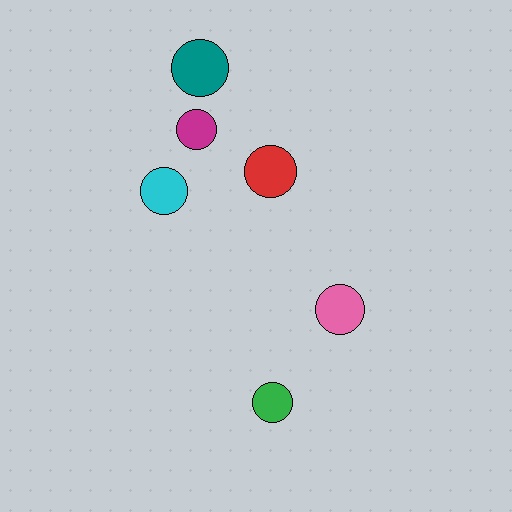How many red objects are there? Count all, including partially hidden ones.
There is 1 red object.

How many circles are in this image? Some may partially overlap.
There are 6 circles.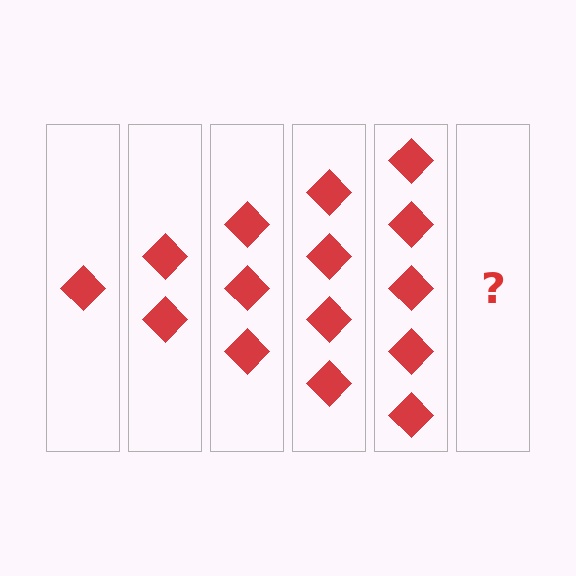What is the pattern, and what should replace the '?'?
The pattern is that each step adds one more diamond. The '?' should be 6 diamonds.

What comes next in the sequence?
The next element should be 6 diamonds.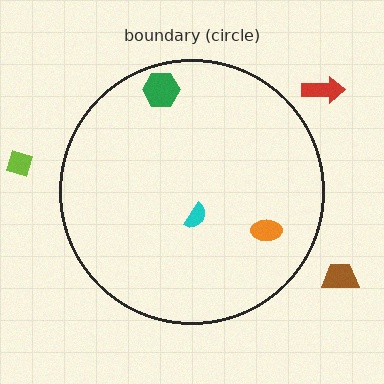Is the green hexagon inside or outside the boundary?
Inside.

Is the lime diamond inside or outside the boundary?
Outside.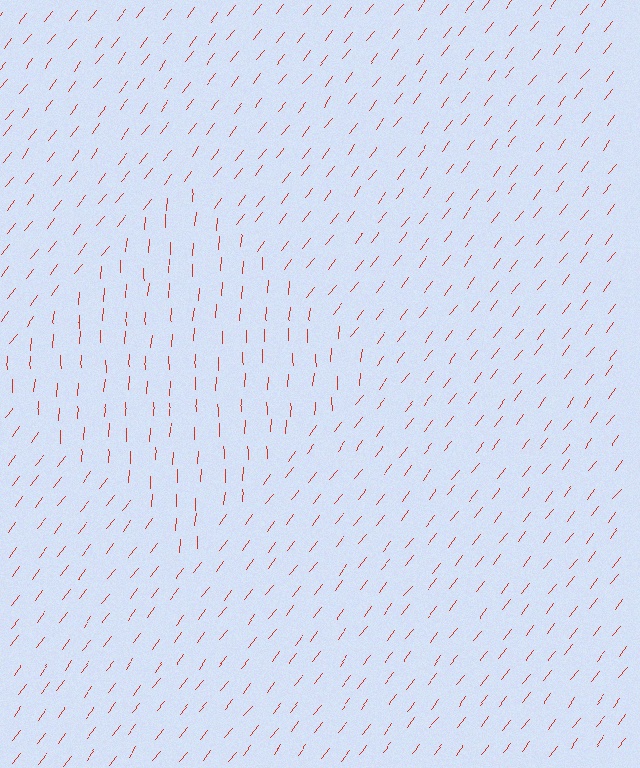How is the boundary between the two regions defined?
The boundary is defined purely by a change in line orientation (approximately 34 degrees difference). All lines are the same color and thickness.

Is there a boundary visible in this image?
Yes, there is a texture boundary formed by a change in line orientation.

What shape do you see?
I see a diamond.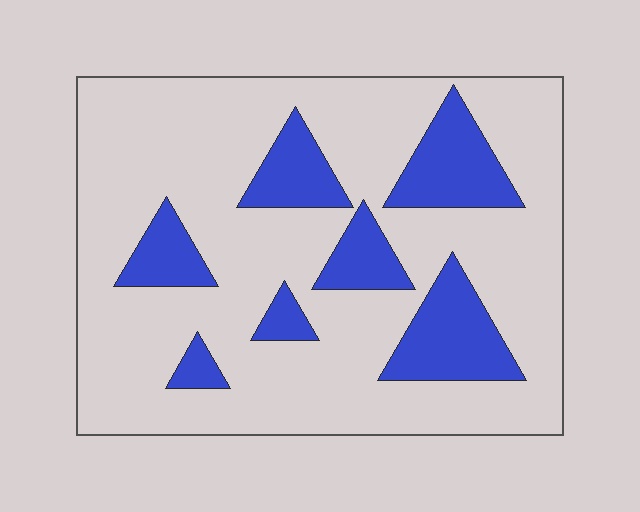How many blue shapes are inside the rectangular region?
7.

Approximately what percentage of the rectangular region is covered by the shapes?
Approximately 20%.